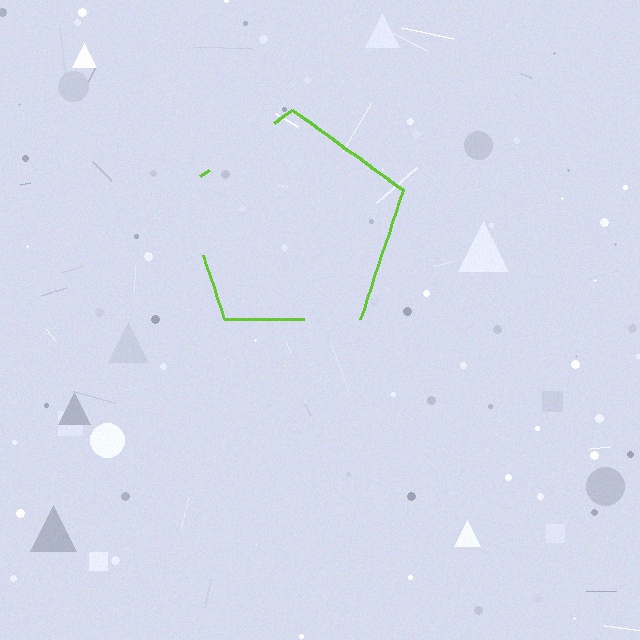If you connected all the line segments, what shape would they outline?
They would outline a pentagon.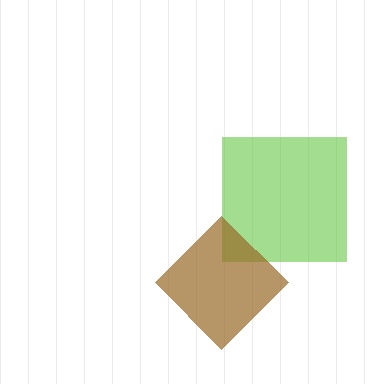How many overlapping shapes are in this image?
There are 2 overlapping shapes in the image.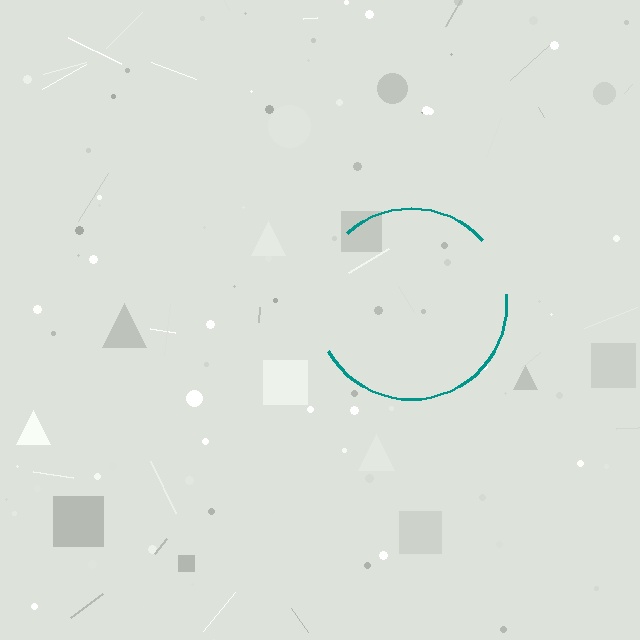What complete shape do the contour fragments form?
The contour fragments form a circle.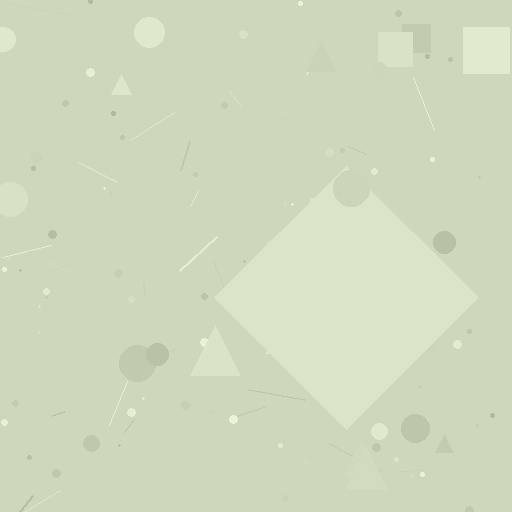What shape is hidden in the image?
A diamond is hidden in the image.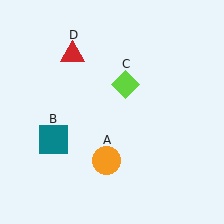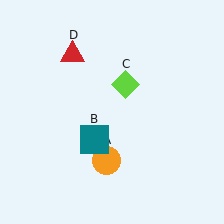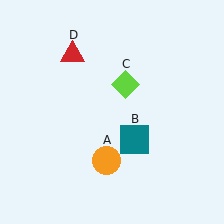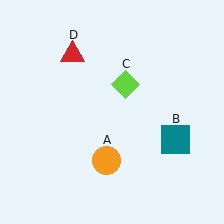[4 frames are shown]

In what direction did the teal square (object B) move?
The teal square (object B) moved right.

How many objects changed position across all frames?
1 object changed position: teal square (object B).